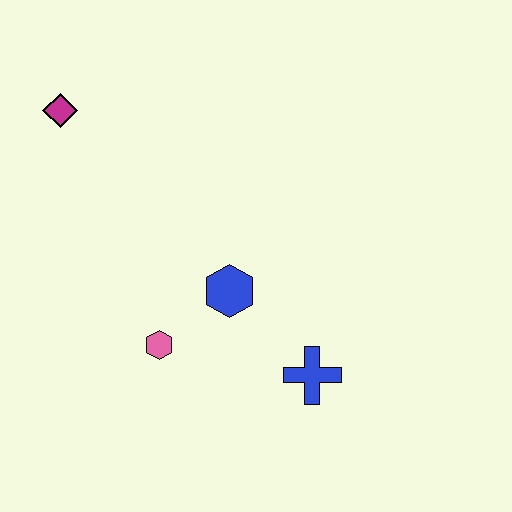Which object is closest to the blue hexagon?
The pink hexagon is closest to the blue hexagon.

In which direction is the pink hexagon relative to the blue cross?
The pink hexagon is to the left of the blue cross.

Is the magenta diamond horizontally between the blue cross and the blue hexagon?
No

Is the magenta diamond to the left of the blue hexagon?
Yes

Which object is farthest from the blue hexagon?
The magenta diamond is farthest from the blue hexagon.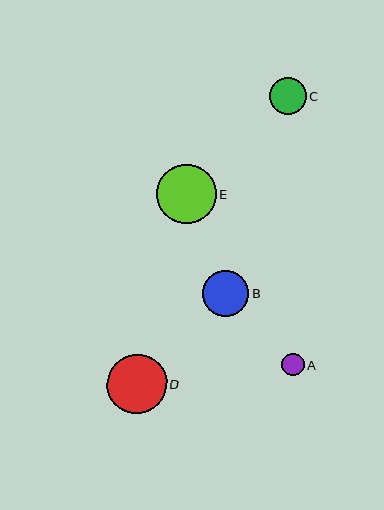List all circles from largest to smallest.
From largest to smallest: E, D, B, C, A.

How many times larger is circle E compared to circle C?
Circle E is approximately 1.6 times the size of circle C.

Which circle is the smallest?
Circle A is the smallest with a size of approximately 23 pixels.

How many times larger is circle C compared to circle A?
Circle C is approximately 1.6 times the size of circle A.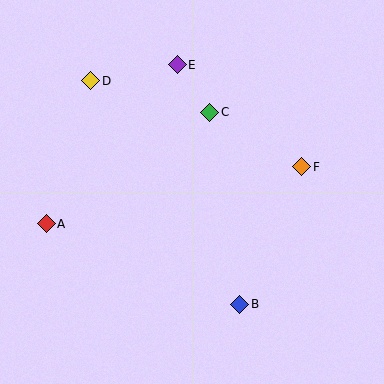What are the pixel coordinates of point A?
Point A is at (46, 224).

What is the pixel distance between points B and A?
The distance between B and A is 210 pixels.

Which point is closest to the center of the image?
Point C at (210, 112) is closest to the center.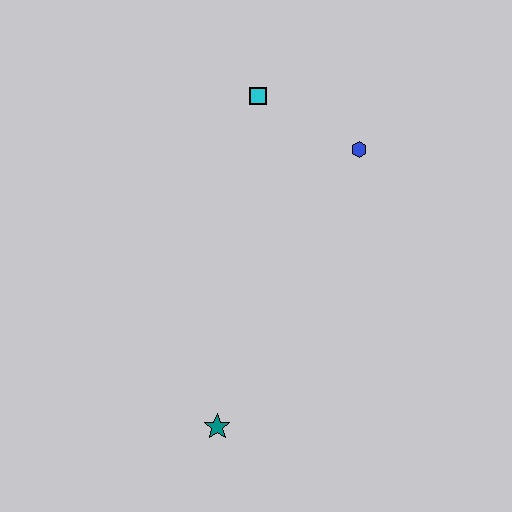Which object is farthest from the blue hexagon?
The teal star is farthest from the blue hexagon.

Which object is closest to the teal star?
The blue hexagon is closest to the teal star.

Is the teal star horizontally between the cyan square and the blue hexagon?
No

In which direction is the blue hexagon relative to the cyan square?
The blue hexagon is to the right of the cyan square.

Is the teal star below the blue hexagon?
Yes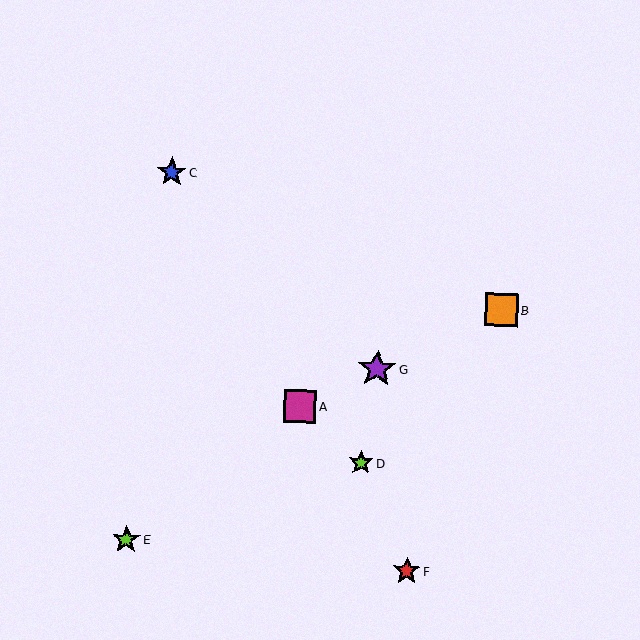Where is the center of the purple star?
The center of the purple star is at (377, 369).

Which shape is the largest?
The purple star (labeled G) is the largest.